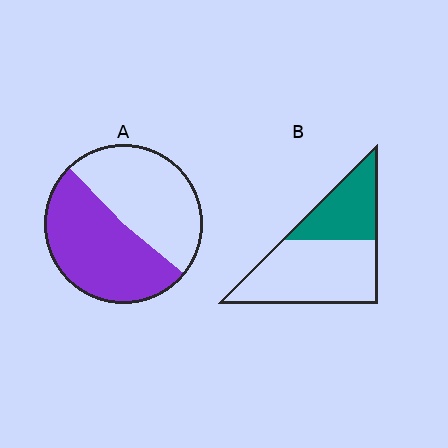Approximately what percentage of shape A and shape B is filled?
A is approximately 50% and B is approximately 35%.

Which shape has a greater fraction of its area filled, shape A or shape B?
Shape A.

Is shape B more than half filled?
No.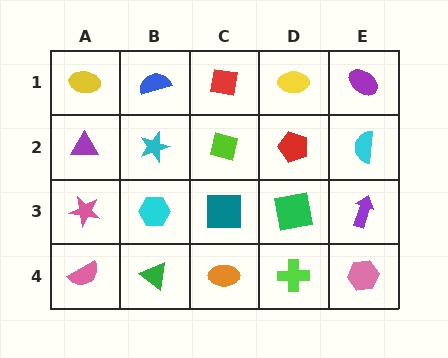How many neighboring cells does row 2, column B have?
4.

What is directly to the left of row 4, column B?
A pink semicircle.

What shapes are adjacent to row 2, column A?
A yellow ellipse (row 1, column A), a pink star (row 3, column A), a cyan star (row 2, column B).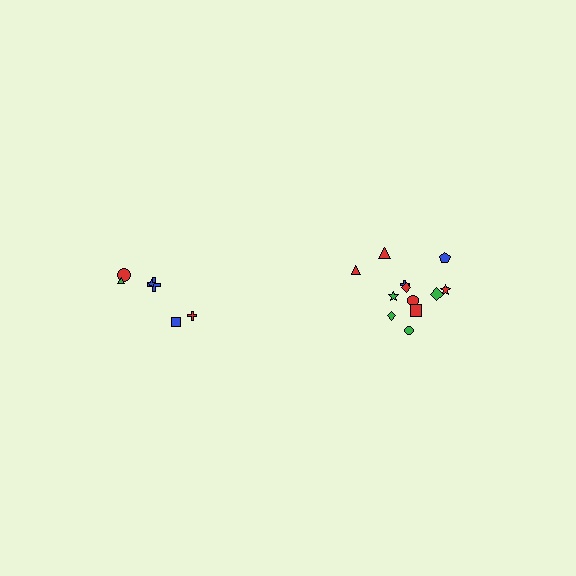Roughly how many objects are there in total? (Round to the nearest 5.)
Roughly 20 objects in total.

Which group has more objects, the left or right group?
The right group.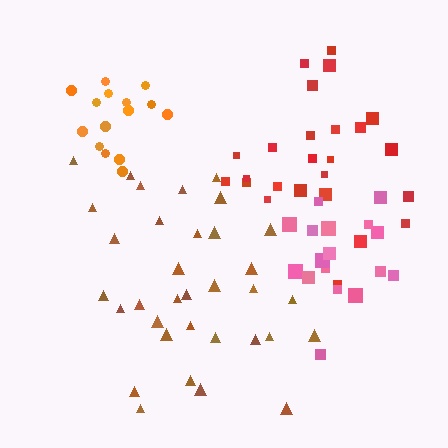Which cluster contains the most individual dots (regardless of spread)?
Brown (34).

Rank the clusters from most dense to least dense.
orange, pink, red, brown.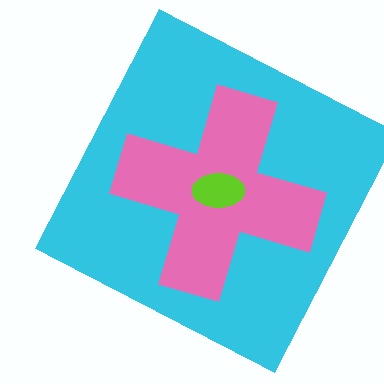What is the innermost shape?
The lime ellipse.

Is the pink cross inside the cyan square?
Yes.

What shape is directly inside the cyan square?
The pink cross.